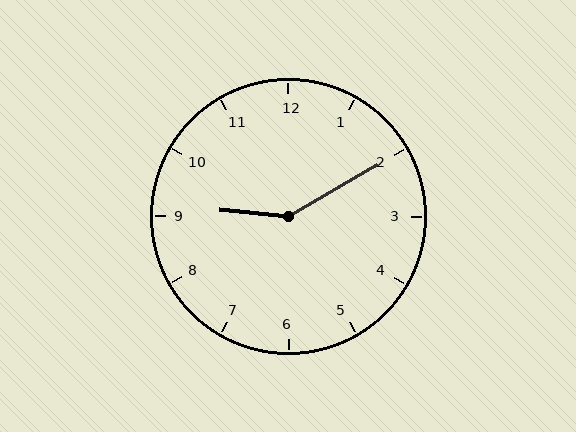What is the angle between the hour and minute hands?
Approximately 145 degrees.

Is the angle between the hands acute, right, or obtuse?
It is obtuse.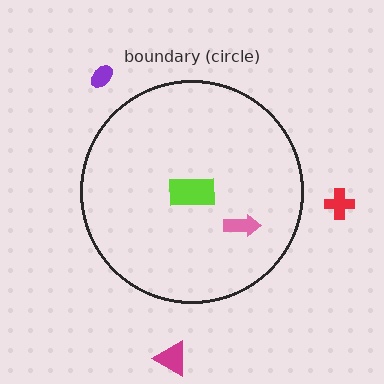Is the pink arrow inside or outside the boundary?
Inside.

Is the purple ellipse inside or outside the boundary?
Outside.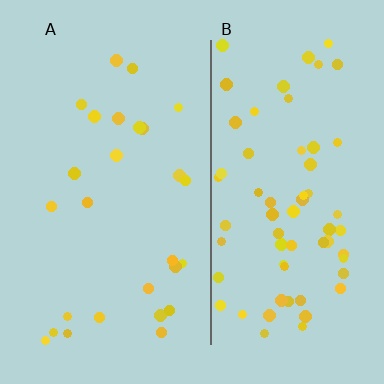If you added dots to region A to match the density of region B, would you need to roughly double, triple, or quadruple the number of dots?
Approximately double.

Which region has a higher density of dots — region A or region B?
B (the right).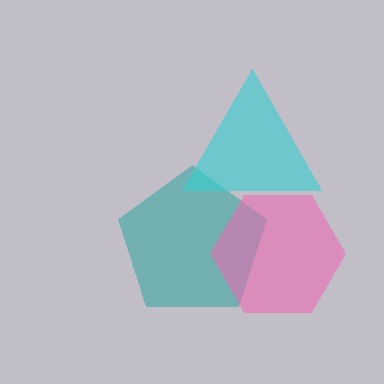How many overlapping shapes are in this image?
There are 3 overlapping shapes in the image.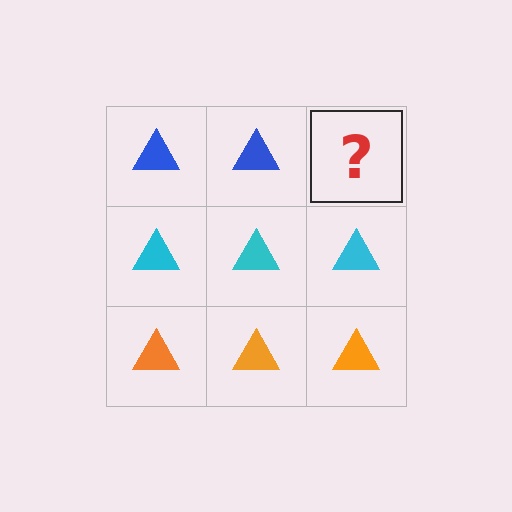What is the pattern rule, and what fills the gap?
The rule is that each row has a consistent color. The gap should be filled with a blue triangle.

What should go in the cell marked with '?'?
The missing cell should contain a blue triangle.